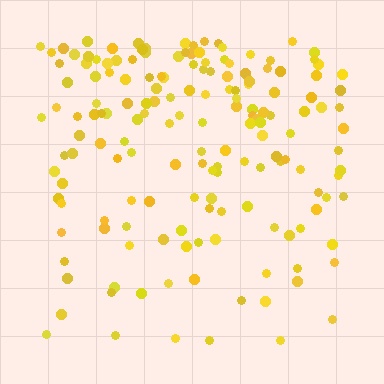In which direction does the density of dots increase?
From bottom to top, with the top side densest.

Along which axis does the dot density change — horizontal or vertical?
Vertical.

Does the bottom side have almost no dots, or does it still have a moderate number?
Still a moderate number, just noticeably fewer than the top.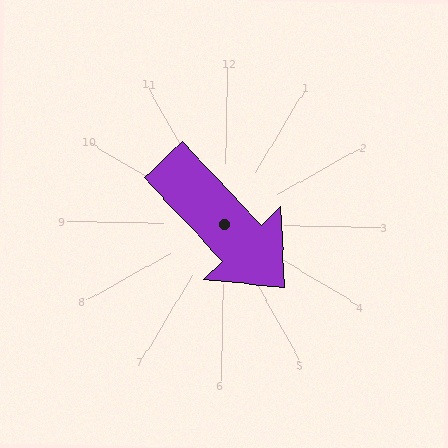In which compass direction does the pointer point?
Southeast.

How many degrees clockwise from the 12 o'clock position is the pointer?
Approximately 135 degrees.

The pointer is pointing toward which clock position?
Roughly 5 o'clock.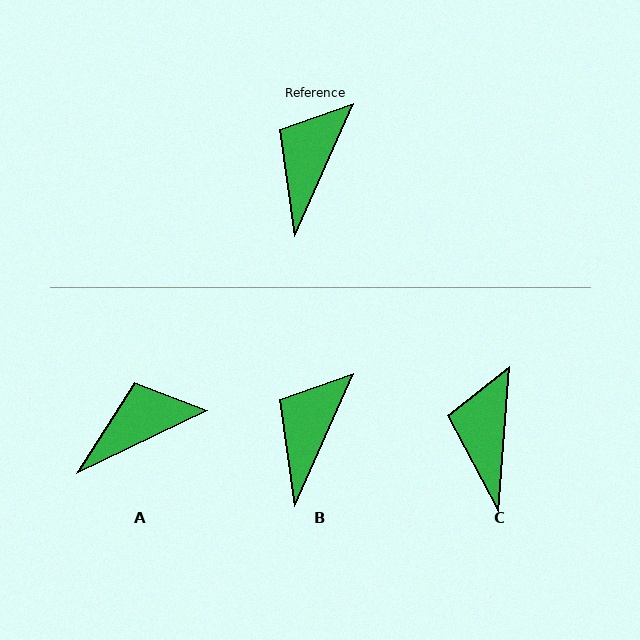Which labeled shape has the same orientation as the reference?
B.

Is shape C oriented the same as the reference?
No, it is off by about 20 degrees.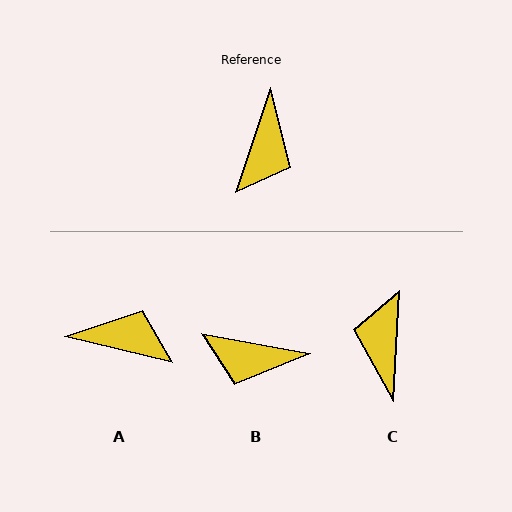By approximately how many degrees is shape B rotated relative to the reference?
Approximately 82 degrees clockwise.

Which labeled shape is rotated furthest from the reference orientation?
C, about 165 degrees away.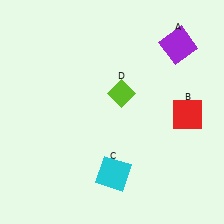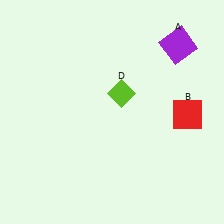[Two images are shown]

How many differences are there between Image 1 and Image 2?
There is 1 difference between the two images.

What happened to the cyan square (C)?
The cyan square (C) was removed in Image 2. It was in the bottom-right area of Image 1.